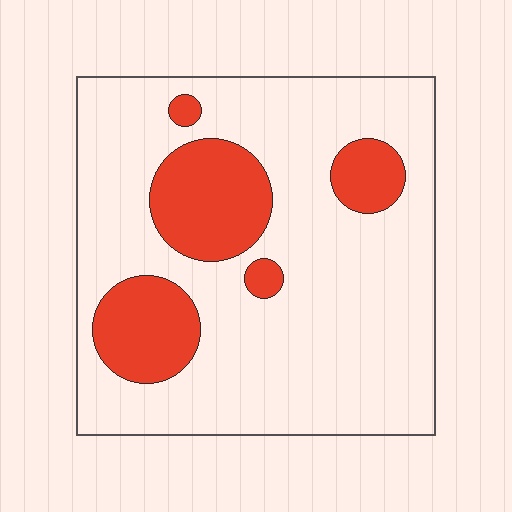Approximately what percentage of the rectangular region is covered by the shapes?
Approximately 20%.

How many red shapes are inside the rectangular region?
5.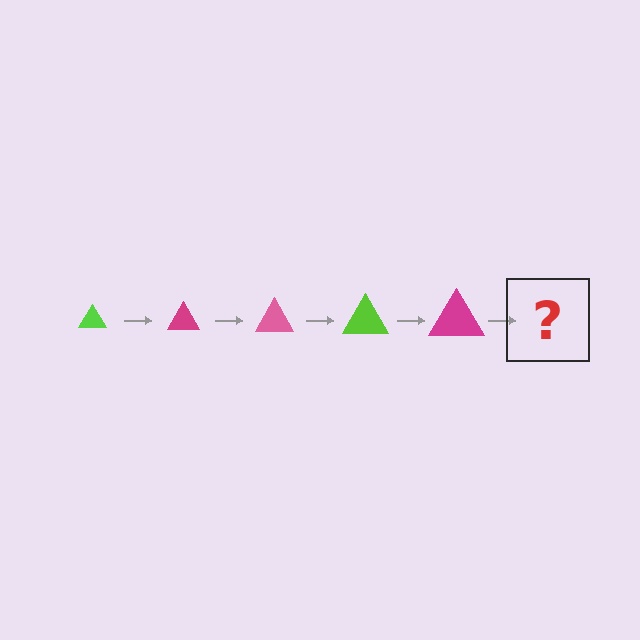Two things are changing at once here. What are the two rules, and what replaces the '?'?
The two rules are that the triangle grows larger each step and the color cycles through lime, magenta, and pink. The '?' should be a pink triangle, larger than the previous one.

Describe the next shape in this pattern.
It should be a pink triangle, larger than the previous one.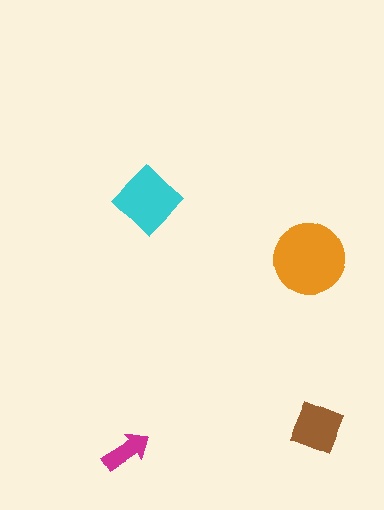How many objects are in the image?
There are 4 objects in the image.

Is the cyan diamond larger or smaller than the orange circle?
Smaller.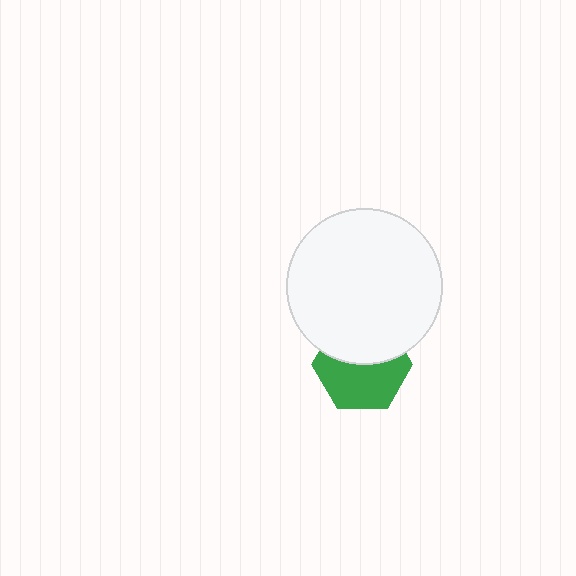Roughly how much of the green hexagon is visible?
About half of it is visible (roughly 56%).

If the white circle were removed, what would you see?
You would see the complete green hexagon.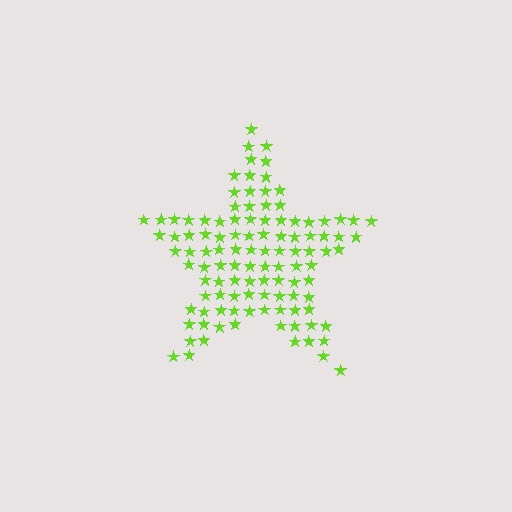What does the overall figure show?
The overall figure shows a star.